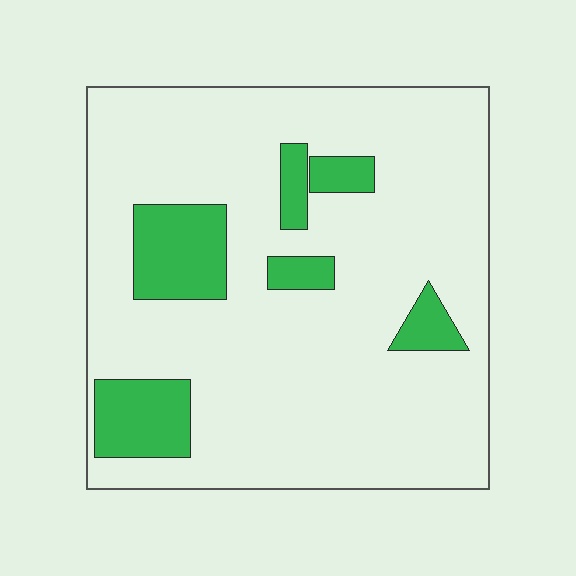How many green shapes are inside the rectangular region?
6.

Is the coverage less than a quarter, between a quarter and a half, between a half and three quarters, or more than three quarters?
Less than a quarter.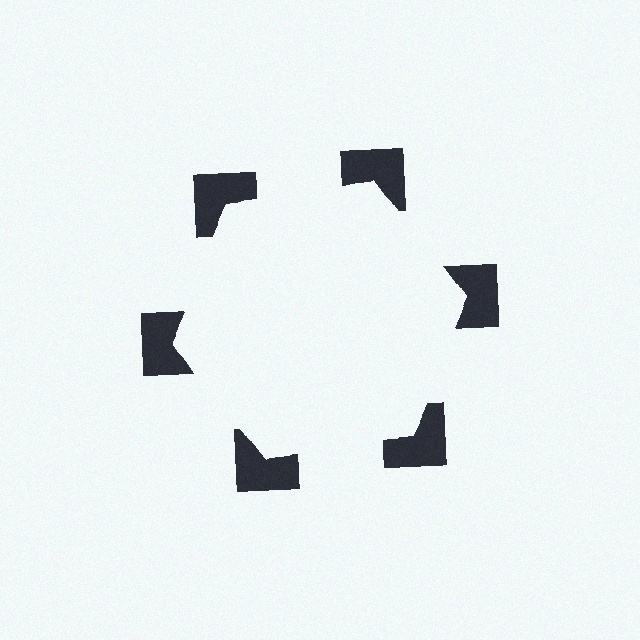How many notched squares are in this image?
There are 6 — one at each vertex of the illusory hexagon.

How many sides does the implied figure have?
6 sides.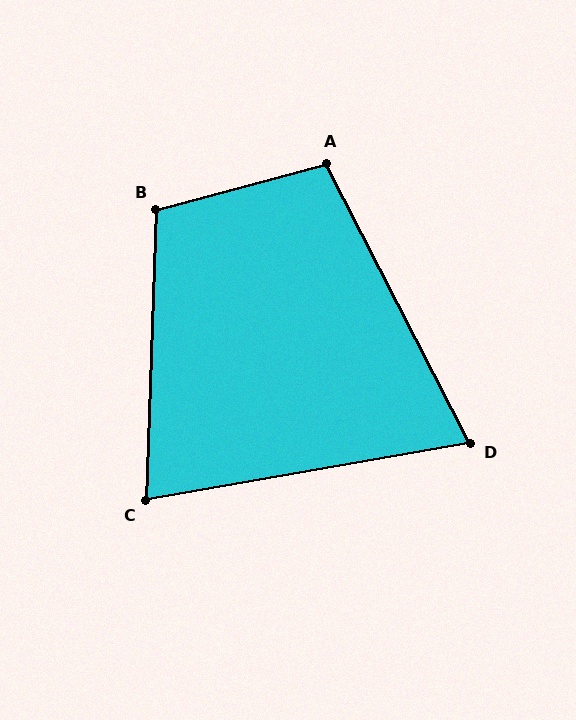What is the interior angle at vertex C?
Approximately 78 degrees (acute).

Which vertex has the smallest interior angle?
D, at approximately 73 degrees.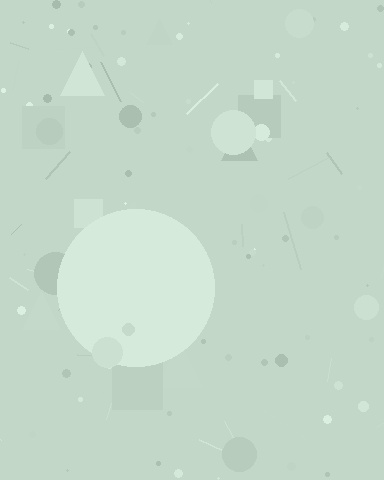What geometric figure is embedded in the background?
A circle is embedded in the background.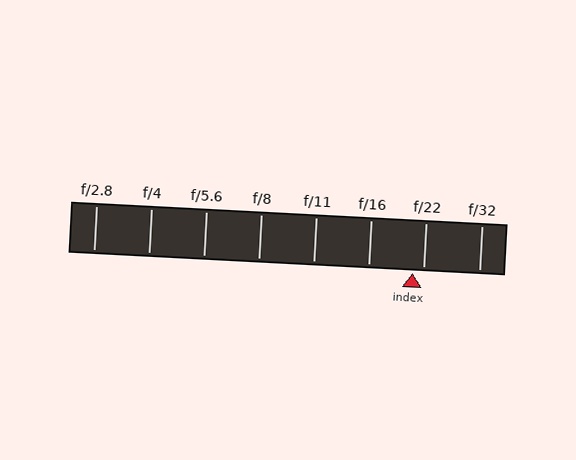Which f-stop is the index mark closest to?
The index mark is closest to f/22.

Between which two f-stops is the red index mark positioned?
The index mark is between f/16 and f/22.